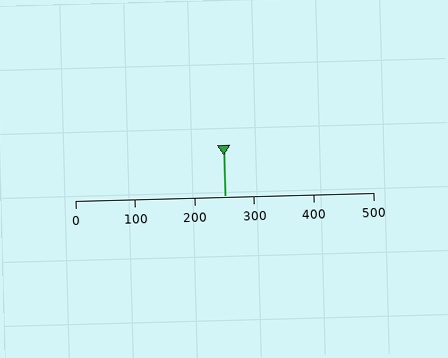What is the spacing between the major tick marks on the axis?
The major ticks are spaced 100 apart.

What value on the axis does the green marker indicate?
The marker indicates approximately 250.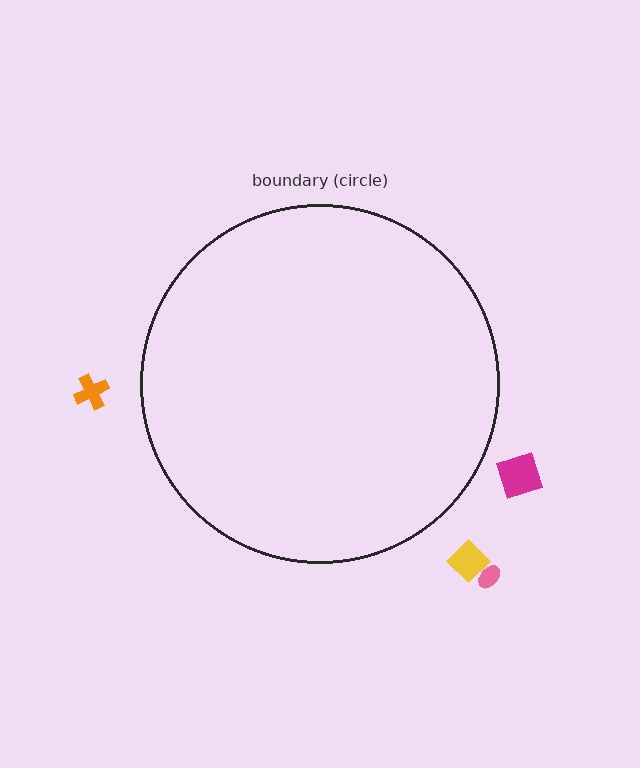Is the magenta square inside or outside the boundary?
Outside.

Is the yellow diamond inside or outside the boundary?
Outside.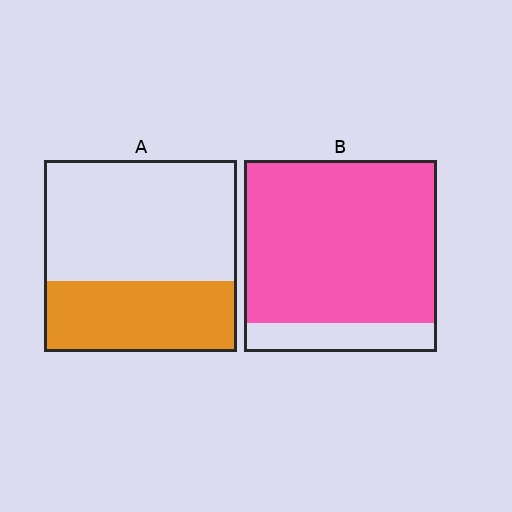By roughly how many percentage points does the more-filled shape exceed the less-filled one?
By roughly 50 percentage points (B over A).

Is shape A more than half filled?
No.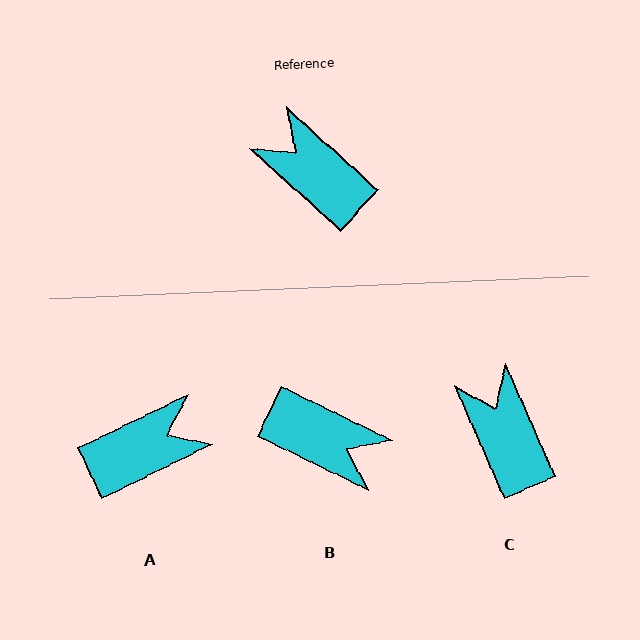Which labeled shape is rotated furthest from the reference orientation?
B, about 164 degrees away.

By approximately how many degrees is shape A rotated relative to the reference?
Approximately 112 degrees clockwise.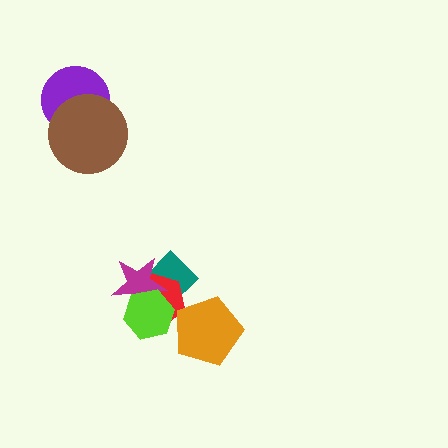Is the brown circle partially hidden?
No, no other shape covers it.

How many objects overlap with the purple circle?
1 object overlaps with the purple circle.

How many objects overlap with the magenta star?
3 objects overlap with the magenta star.